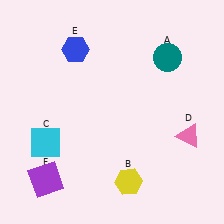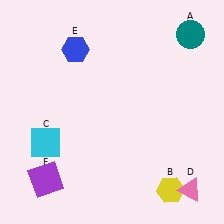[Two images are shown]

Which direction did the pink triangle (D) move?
The pink triangle (D) moved down.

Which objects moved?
The objects that moved are: the teal circle (A), the yellow hexagon (B), the pink triangle (D).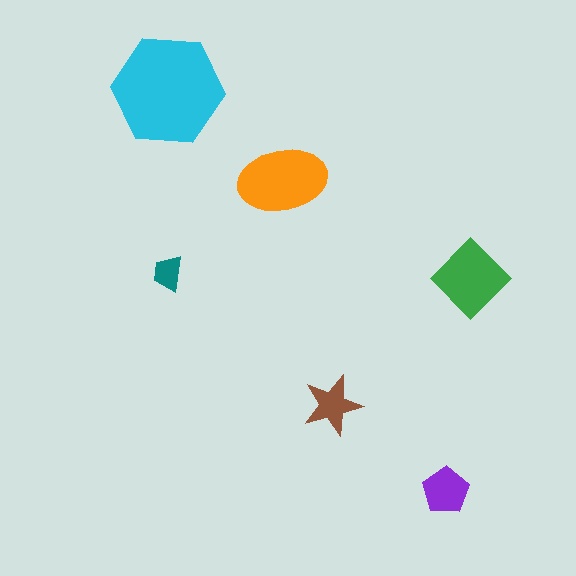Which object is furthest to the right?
The green diamond is rightmost.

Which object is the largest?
The cyan hexagon.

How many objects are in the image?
There are 6 objects in the image.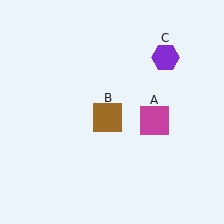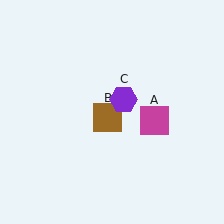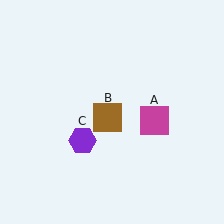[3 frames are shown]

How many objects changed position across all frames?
1 object changed position: purple hexagon (object C).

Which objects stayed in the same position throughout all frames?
Magenta square (object A) and brown square (object B) remained stationary.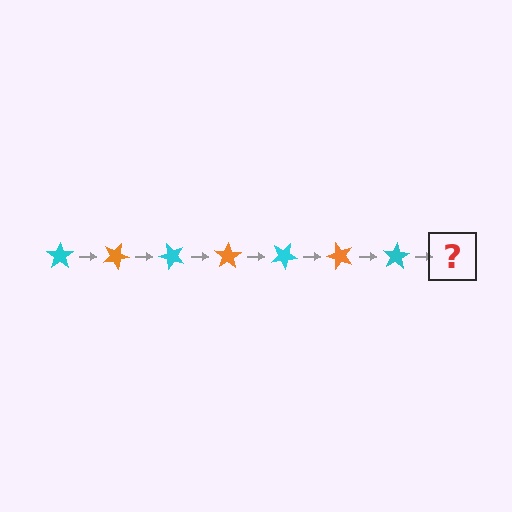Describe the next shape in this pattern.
It should be an orange star, rotated 175 degrees from the start.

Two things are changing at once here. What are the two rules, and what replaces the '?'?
The two rules are that it rotates 25 degrees each step and the color cycles through cyan and orange. The '?' should be an orange star, rotated 175 degrees from the start.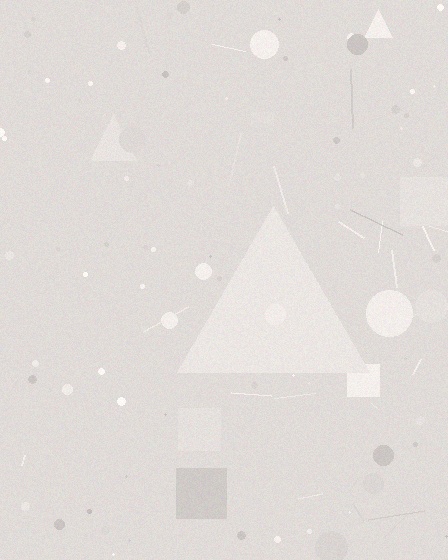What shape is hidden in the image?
A triangle is hidden in the image.